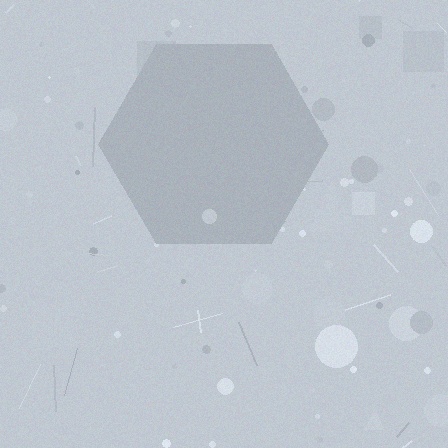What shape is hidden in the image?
A hexagon is hidden in the image.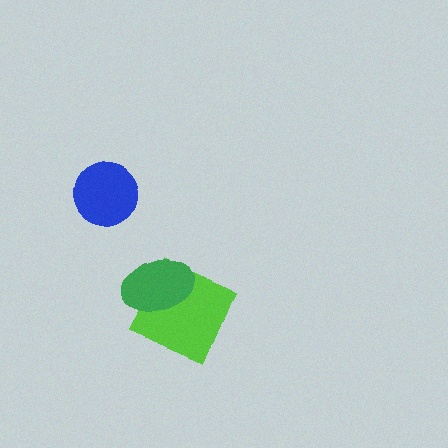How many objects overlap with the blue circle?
0 objects overlap with the blue circle.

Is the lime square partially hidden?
Yes, it is partially covered by another shape.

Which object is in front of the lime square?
The green ellipse is in front of the lime square.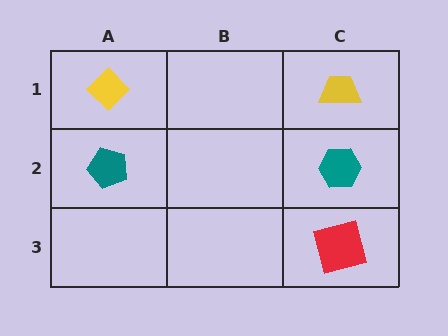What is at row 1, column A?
A yellow diamond.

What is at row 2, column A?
A teal pentagon.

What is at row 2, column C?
A teal hexagon.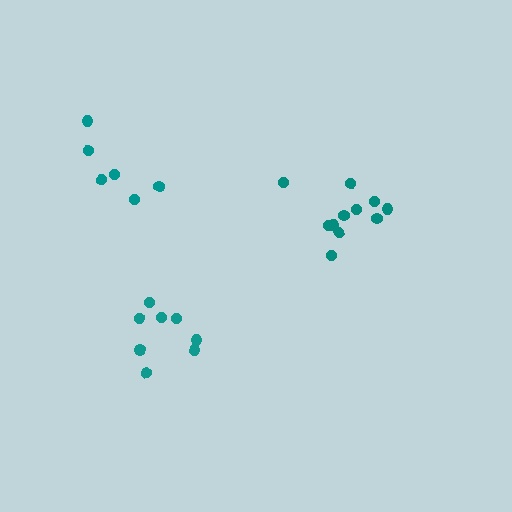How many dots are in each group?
Group 1: 8 dots, Group 2: 6 dots, Group 3: 11 dots (25 total).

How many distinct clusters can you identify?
There are 3 distinct clusters.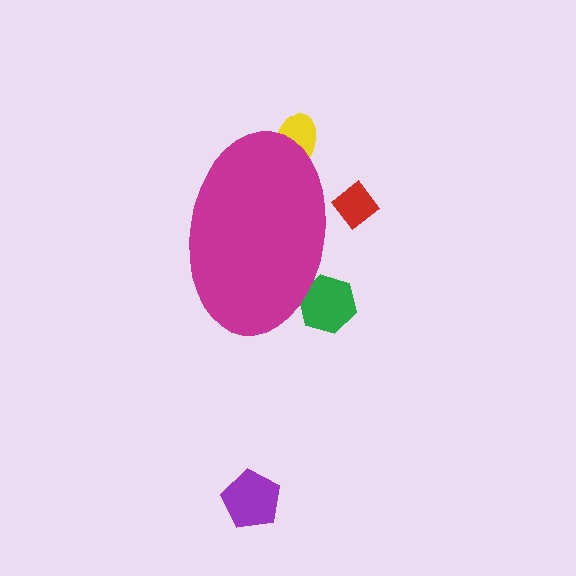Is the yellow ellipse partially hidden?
Yes, the yellow ellipse is partially hidden behind the magenta ellipse.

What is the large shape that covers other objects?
A magenta ellipse.